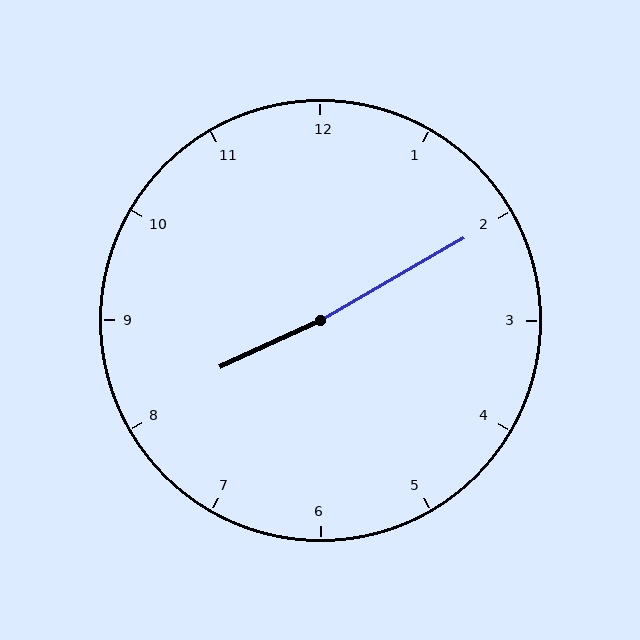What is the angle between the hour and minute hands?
Approximately 175 degrees.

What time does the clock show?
8:10.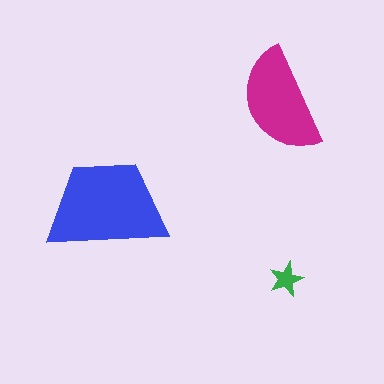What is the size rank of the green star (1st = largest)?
3rd.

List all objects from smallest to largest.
The green star, the magenta semicircle, the blue trapezoid.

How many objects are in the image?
There are 3 objects in the image.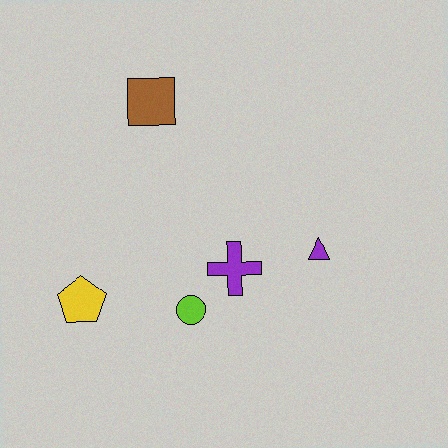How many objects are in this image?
There are 5 objects.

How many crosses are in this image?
There is 1 cross.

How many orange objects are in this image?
There are no orange objects.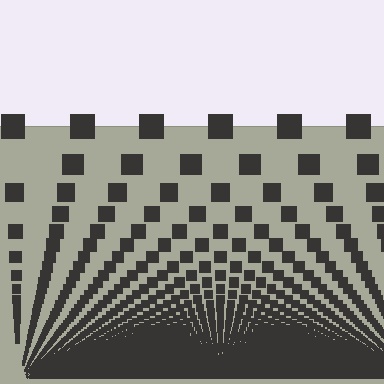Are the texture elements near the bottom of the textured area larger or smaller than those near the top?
Smaller. The gradient is inverted — elements near the bottom are smaller and denser.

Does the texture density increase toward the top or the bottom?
Density increases toward the bottom.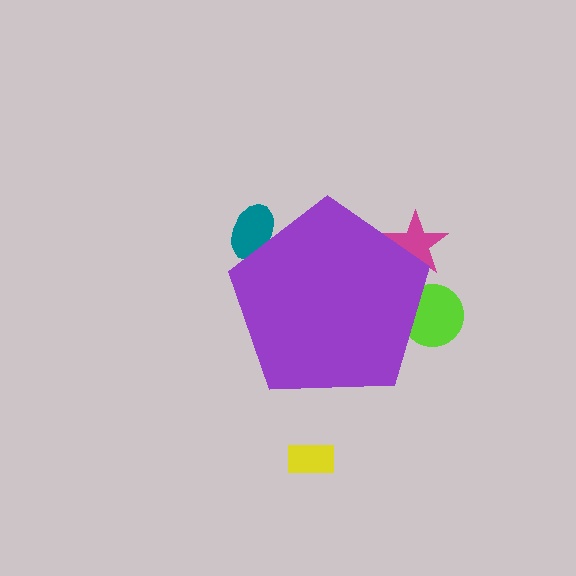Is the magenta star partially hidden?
Yes, the magenta star is partially hidden behind the purple pentagon.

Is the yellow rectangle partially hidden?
No, the yellow rectangle is fully visible.